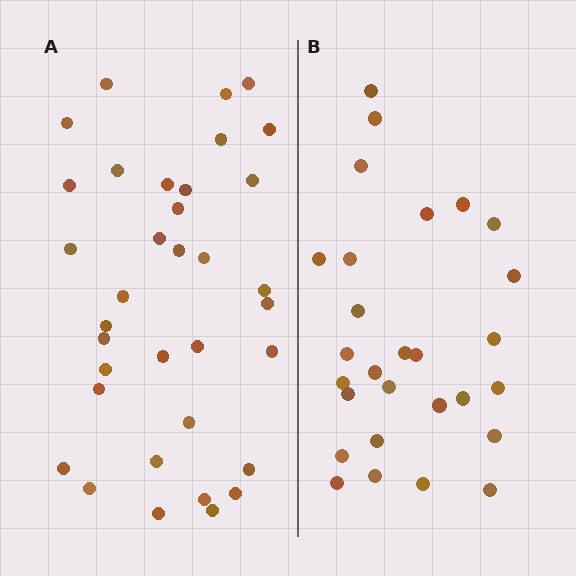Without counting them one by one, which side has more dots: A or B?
Region A (the left region) has more dots.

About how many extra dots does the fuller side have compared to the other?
Region A has roughly 8 or so more dots than region B.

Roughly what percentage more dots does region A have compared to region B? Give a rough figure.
About 25% more.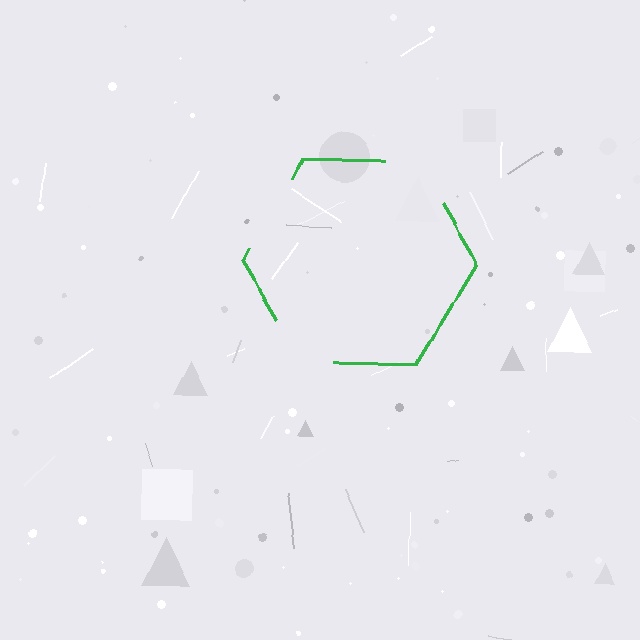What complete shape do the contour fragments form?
The contour fragments form a hexagon.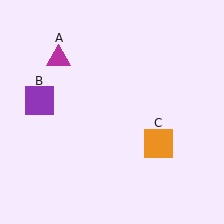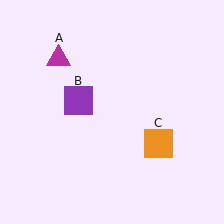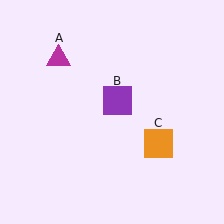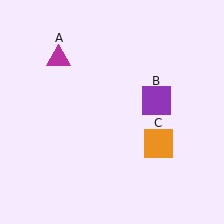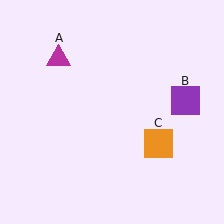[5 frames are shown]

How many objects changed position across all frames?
1 object changed position: purple square (object B).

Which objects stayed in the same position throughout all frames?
Magenta triangle (object A) and orange square (object C) remained stationary.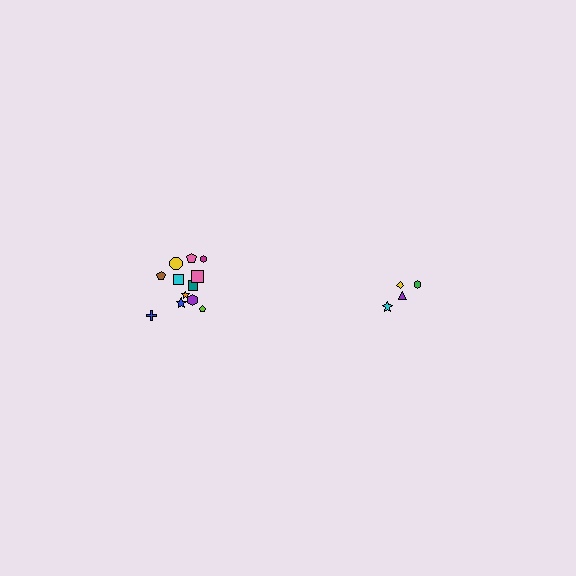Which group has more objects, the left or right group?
The left group.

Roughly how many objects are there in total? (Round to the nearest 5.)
Roughly 15 objects in total.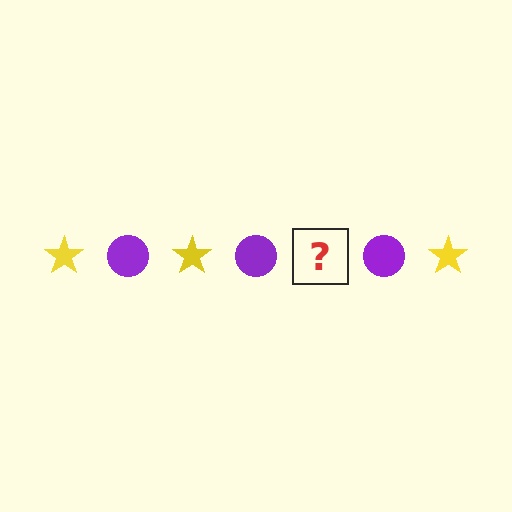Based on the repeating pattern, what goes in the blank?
The blank should be a yellow star.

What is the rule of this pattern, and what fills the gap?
The rule is that the pattern alternates between yellow star and purple circle. The gap should be filled with a yellow star.